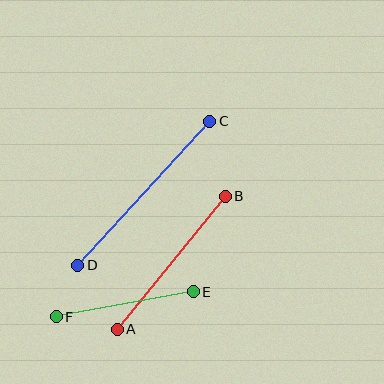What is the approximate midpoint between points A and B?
The midpoint is at approximately (171, 263) pixels.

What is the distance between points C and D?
The distance is approximately 195 pixels.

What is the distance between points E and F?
The distance is approximately 139 pixels.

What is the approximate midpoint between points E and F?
The midpoint is at approximately (125, 304) pixels.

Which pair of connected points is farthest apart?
Points C and D are farthest apart.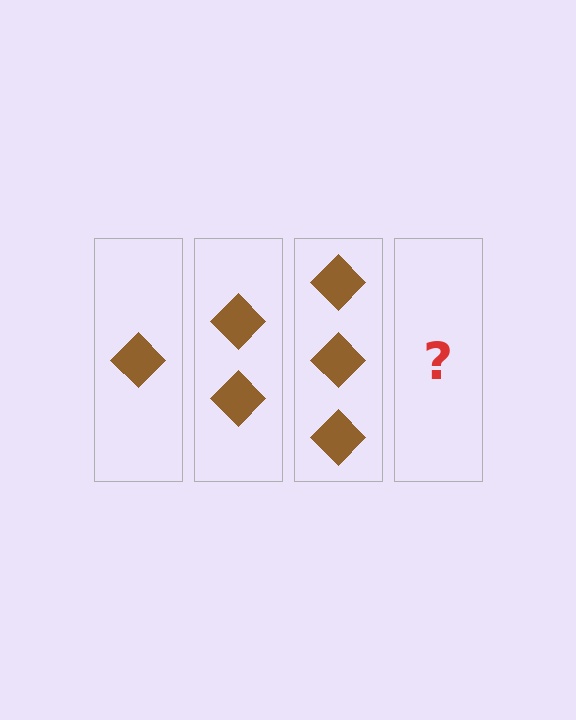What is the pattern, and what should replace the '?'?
The pattern is that each step adds one more diamond. The '?' should be 4 diamonds.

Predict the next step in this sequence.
The next step is 4 diamonds.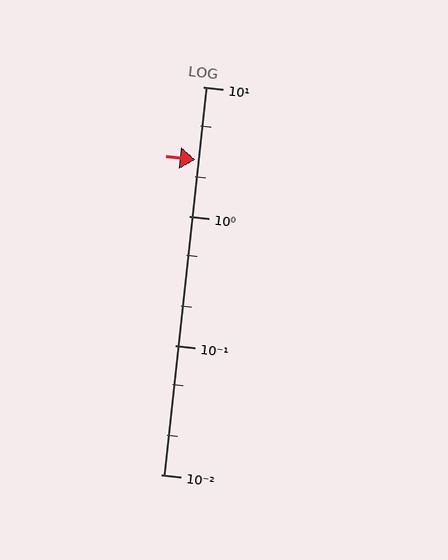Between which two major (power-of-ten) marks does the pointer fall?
The pointer is between 1 and 10.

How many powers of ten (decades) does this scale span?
The scale spans 3 decades, from 0.01 to 10.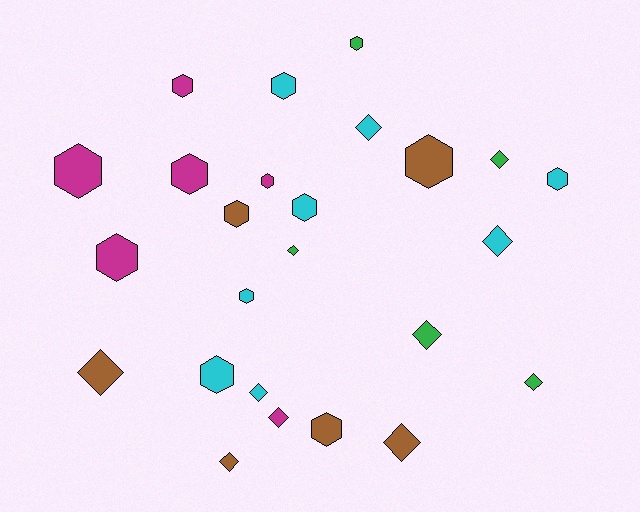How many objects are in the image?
There are 25 objects.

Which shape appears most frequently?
Hexagon, with 14 objects.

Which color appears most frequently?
Cyan, with 8 objects.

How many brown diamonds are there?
There are 3 brown diamonds.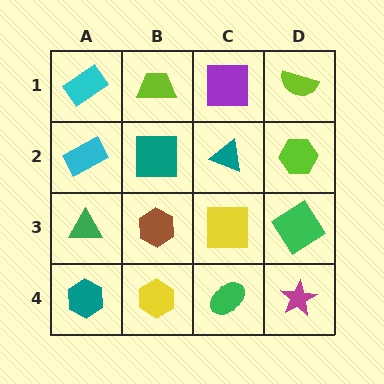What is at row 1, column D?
A lime semicircle.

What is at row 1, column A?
A cyan rectangle.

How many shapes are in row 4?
4 shapes.